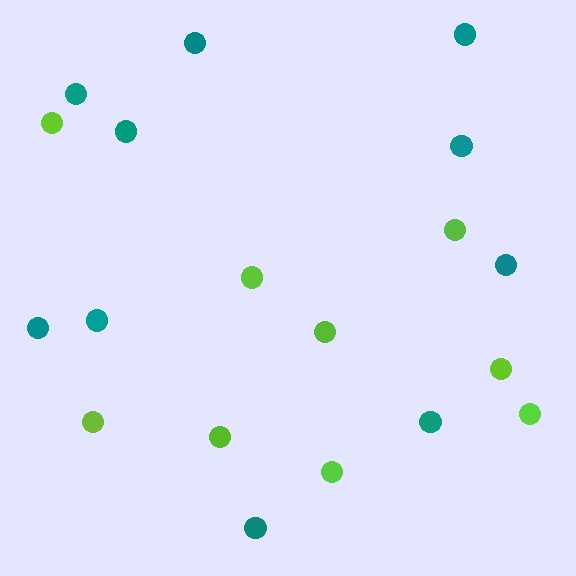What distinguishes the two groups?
There are 2 groups: one group of teal circles (10) and one group of lime circles (9).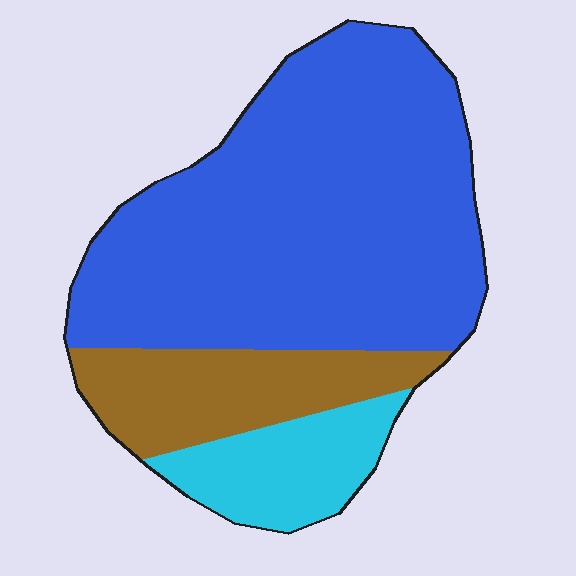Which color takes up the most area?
Blue, at roughly 70%.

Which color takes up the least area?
Cyan, at roughly 15%.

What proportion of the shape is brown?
Brown takes up about one fifth (1/5) of the shape.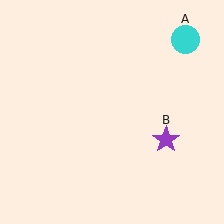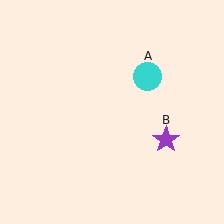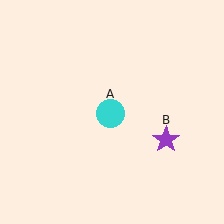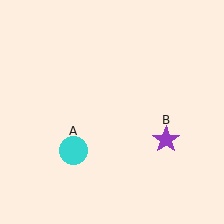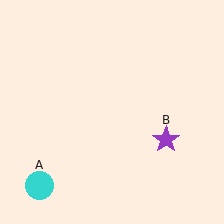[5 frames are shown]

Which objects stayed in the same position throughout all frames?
Purple star (object B) remained stationary.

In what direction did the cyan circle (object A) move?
The cyan circle (object A) moved down and to the left.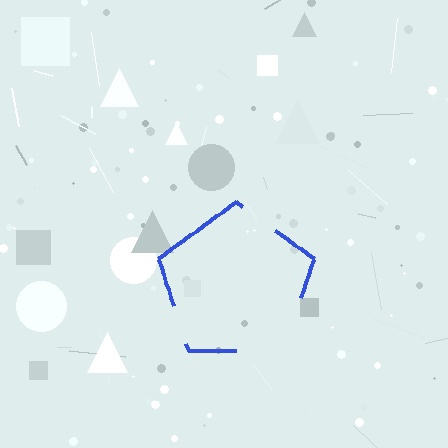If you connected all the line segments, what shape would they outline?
They would outline a pentagon.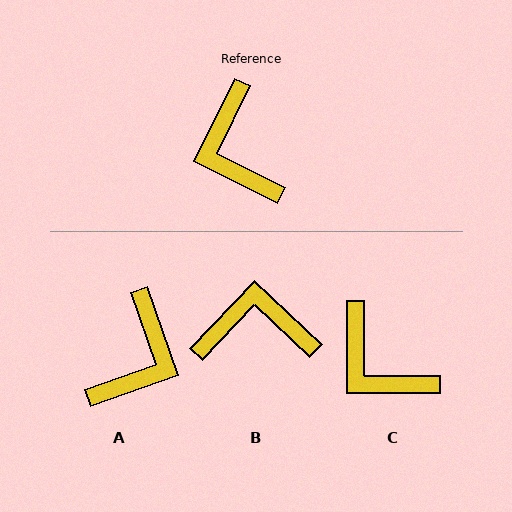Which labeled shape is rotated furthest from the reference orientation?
A, about 136 degrees away.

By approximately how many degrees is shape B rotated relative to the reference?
Approximately 107 degrees clockwise.